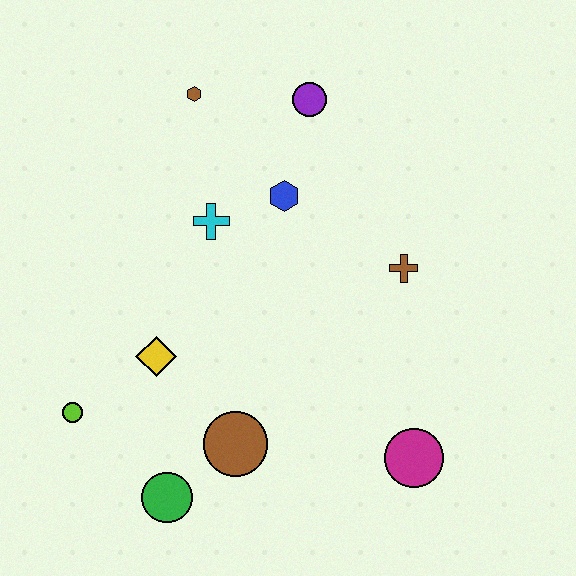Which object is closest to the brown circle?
The green circle is closest to the brown circle.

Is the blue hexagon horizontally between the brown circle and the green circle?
No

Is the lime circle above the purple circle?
No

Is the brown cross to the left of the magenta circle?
Yes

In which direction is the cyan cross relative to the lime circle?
The cyan cross is above the lime circle.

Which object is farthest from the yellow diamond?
The purple circle is farthest from the yellow diamond.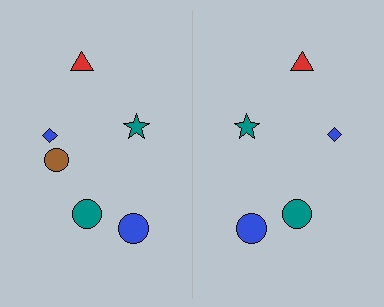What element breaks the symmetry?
A brown circle is missing from the right side.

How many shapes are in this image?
There are 11 shapes in this image.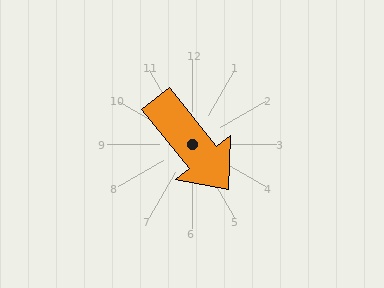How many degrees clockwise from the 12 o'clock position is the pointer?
Approximately 141 degrees.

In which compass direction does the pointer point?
Southeast.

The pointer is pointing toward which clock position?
Roughly 5 o'clock.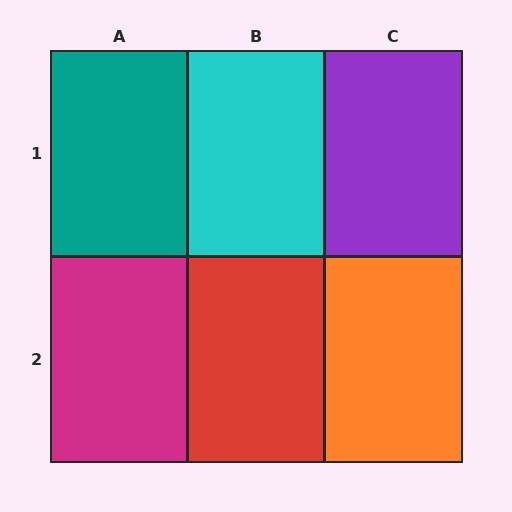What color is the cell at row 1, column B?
Cyan.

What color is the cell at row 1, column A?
Teal.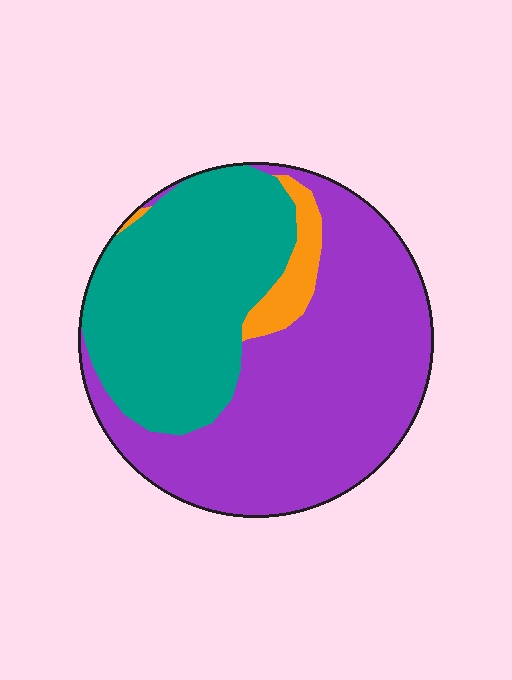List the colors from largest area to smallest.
From largest to smallest: purple, teal, orange.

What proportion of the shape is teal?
Teal covers 39% of the shape.